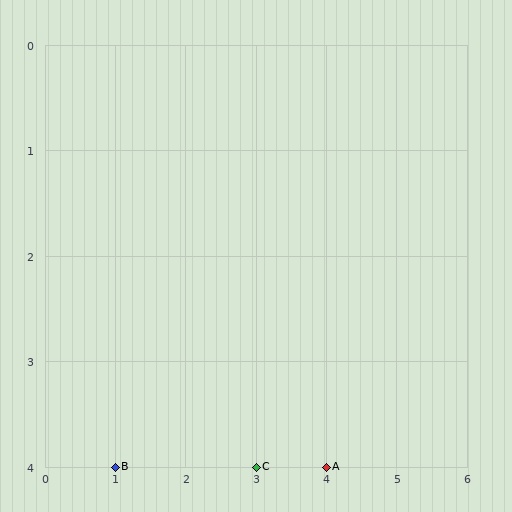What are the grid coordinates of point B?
Point B is at grid coordinates (1, 4).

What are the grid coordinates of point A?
Point A is at grid coordinates (4, 4).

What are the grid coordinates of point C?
Point C is at grid coordinates (3, 4).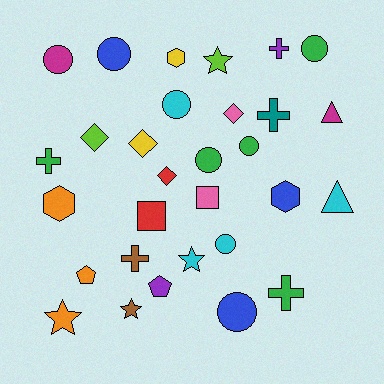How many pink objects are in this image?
There are 2 pink objects.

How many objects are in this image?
There are 30 objects.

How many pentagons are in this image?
There are 2 pentagons.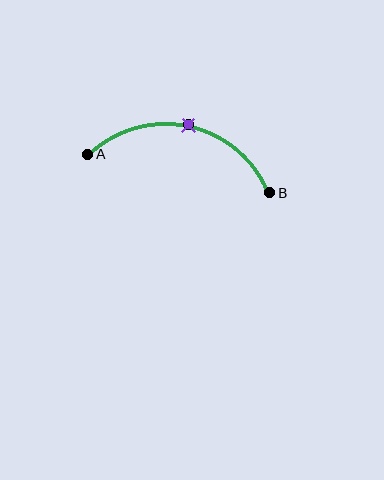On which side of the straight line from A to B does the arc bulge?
The arc bulges above the straight line connecting A and B.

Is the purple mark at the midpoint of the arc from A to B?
Yes. The purple mark lies on the arc at equal arc-length from both A and B — it is the arc midpoint.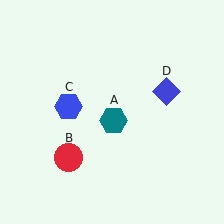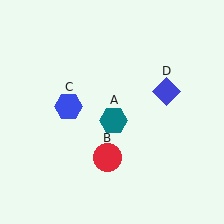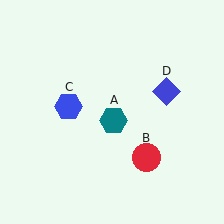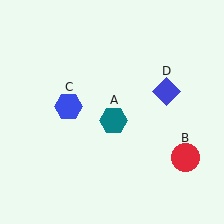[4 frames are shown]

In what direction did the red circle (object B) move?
The red circle (object B) moved right.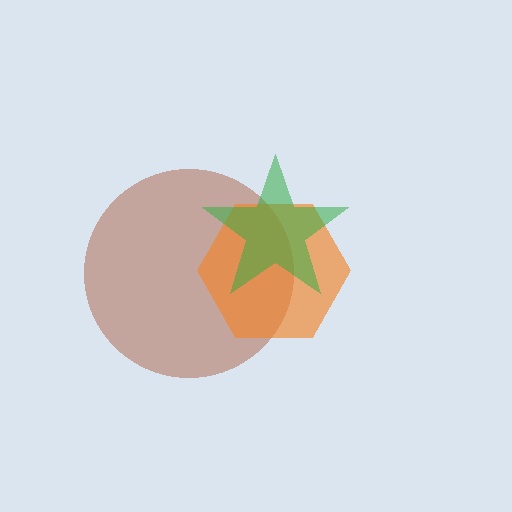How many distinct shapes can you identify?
There are 3 distinct shapes: a brown circle, an orange hexagon, a green star.